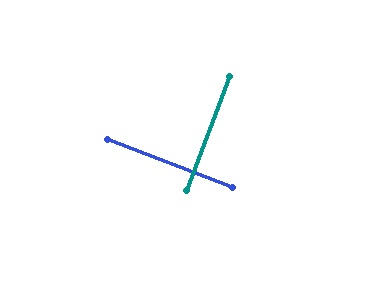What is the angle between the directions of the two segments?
Approximately 90 degrees.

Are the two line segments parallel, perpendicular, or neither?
Perpendicular — they meet at approximately 90°.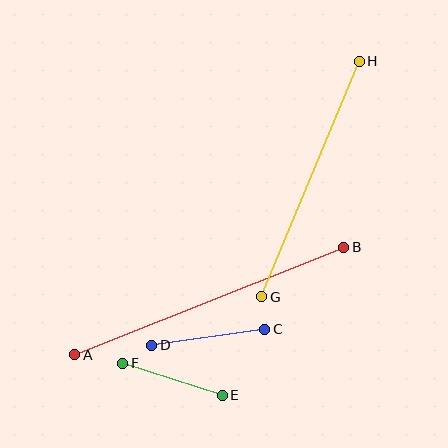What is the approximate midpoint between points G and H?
The midpoint is at approximately (310, 179) pixels.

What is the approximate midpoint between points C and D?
The midpoint is at approximately (208, 337) pixels.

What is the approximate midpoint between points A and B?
The midpoint is at approximately (209, 301) pixels.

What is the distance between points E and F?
The distance is approximately 104 pixels.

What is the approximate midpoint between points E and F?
The midpoint is at approximately (173, 379) pixels.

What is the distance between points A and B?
The distance is approximately 290 pixels.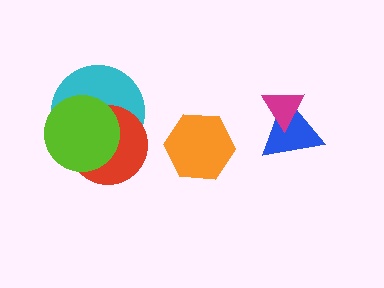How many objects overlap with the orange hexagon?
0 objects overlap with the orange hexagon.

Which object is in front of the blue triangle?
The magenta triangle is in front of the blue triangle.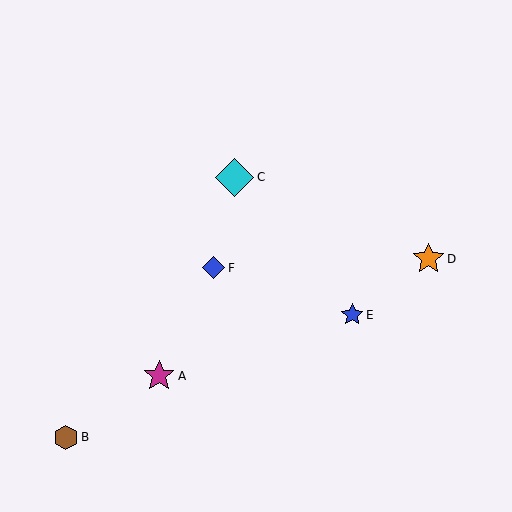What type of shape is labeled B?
Shape B is a brown hexagon.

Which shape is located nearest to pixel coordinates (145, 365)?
The magenta star (labeled A) at (159, 376) is nearest to that location.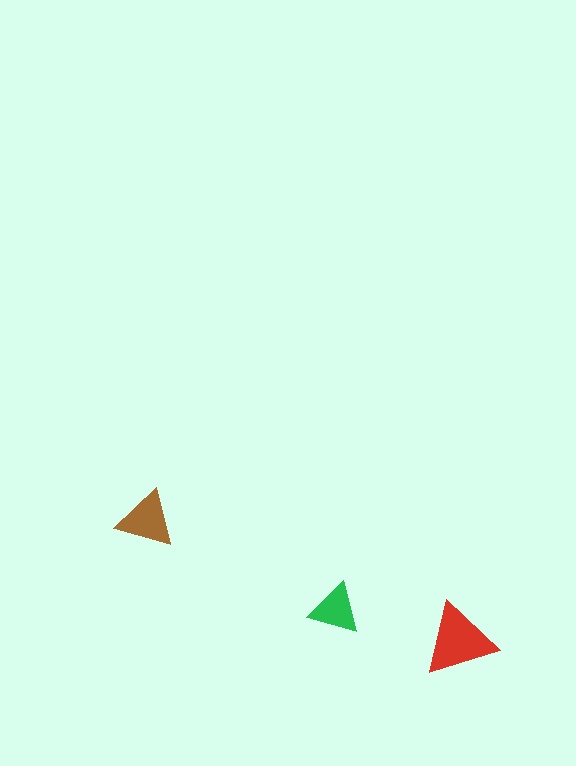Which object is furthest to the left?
The brown triangle is leftmost.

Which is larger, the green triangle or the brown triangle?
The brown one.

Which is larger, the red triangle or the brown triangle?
The red one.